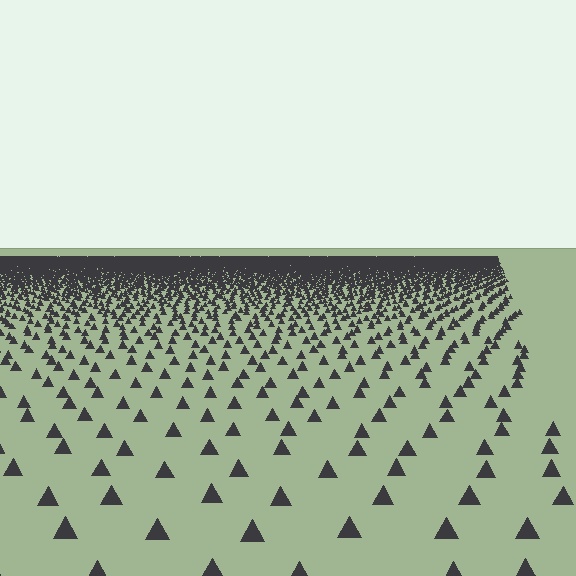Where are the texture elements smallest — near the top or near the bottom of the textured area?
Near the top.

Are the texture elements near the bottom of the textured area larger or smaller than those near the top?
Larger. Near the bottom, elements are closer to the viewer and appear at a bigger on-screen size.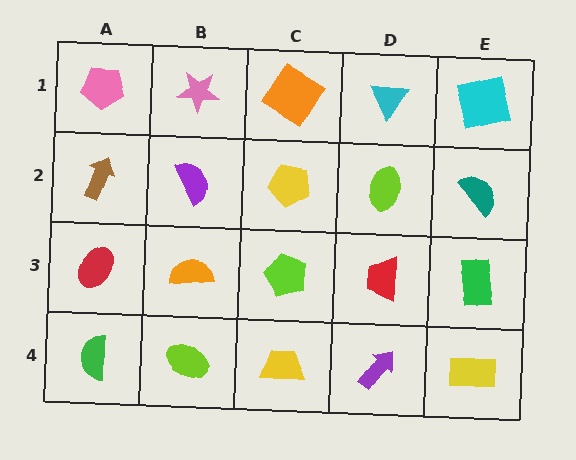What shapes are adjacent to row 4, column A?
A red ellipse (row 3, column A), a lime ellipse (row 4, column B).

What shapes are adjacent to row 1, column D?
A lime ellipse (row 2, column D), an orange diamond (row 1, column C), a cyan square (row 1, column E).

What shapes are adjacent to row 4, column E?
A green rectangle (row 3, column E), a purple arrow (row 4, column D).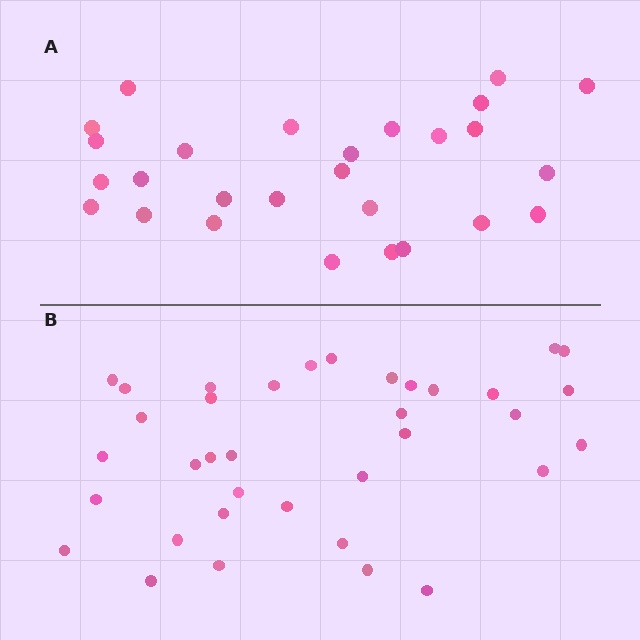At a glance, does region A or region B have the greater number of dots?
Region B (the bottom region) has more dots.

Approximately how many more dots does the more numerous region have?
Region B has roughly 8 or so more dots than region A.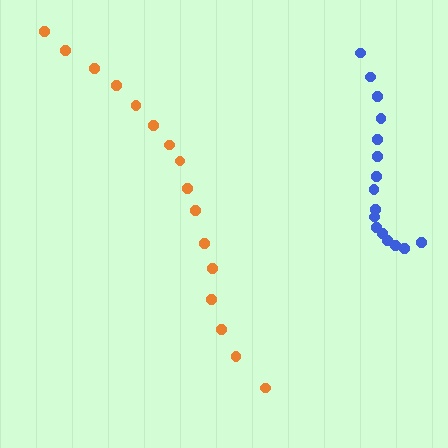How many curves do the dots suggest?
There are 2 distinct paths.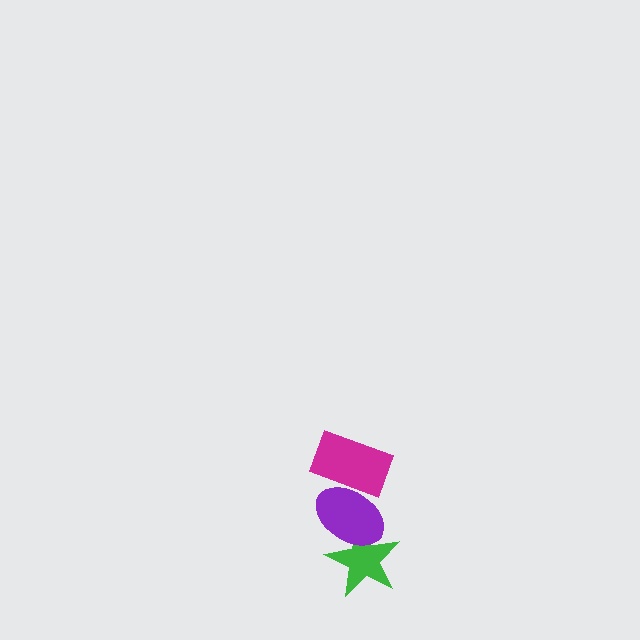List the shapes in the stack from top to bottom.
From top to bottom: the magenta rectangle, the purple ellipse, the green star.